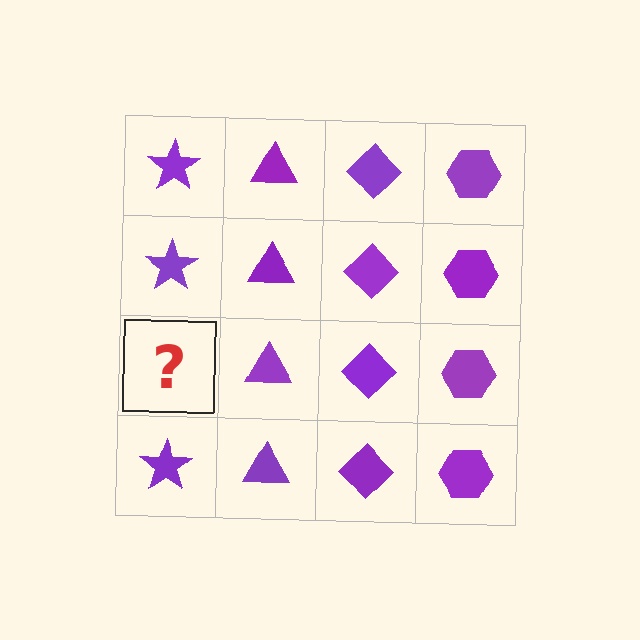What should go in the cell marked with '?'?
The missing cell should contain a purple star.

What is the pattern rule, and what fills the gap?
The rule is that each column has a consistent shape. The gap should be filled with a purple star.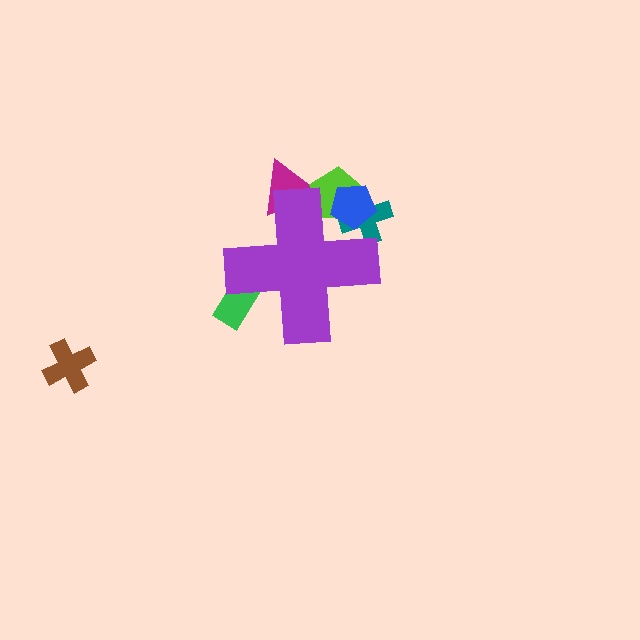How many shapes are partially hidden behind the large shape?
5 shapes are partially hidden.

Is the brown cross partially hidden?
No, the brown cross is fully visible.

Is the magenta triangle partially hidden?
Yes, the magenta triangle is partially hidden behind the purple cross.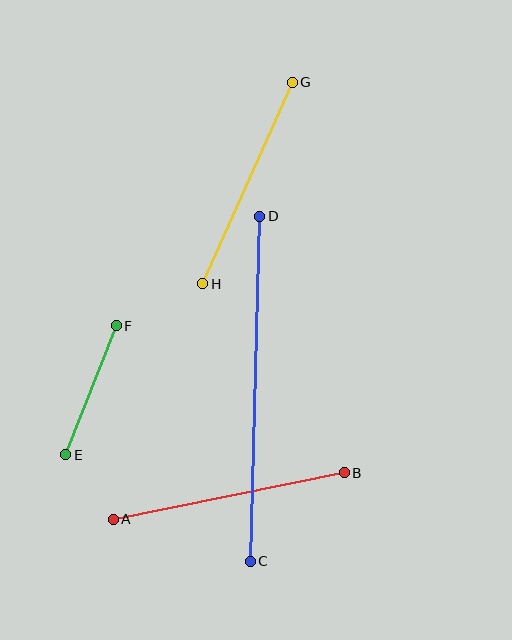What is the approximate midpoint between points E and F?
The midpoint is at approximately (91, 390) pixels.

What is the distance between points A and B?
The distance is approximately 236 pixels.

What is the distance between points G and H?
The distance is approximately 220 pixels.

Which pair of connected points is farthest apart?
Points C and D are farthest apart.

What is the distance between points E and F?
The distance is approximately 139 pixels.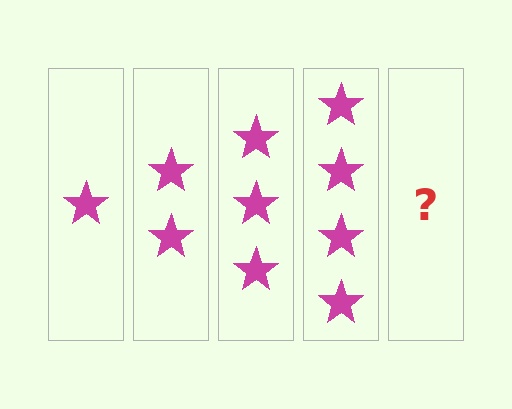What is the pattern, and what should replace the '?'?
The pattern is that each step adds one more star. The '?' should be 5 stars.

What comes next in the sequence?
The next element should be 5 stars.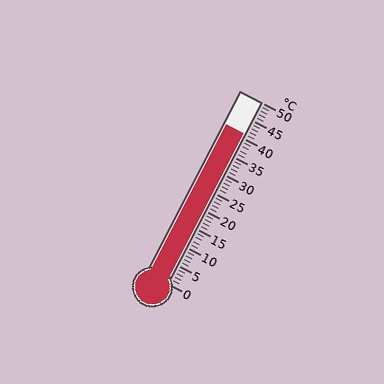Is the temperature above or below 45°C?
The temperature is below 45°C.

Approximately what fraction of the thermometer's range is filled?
The thermometer is filled to approximately 80% of its range.